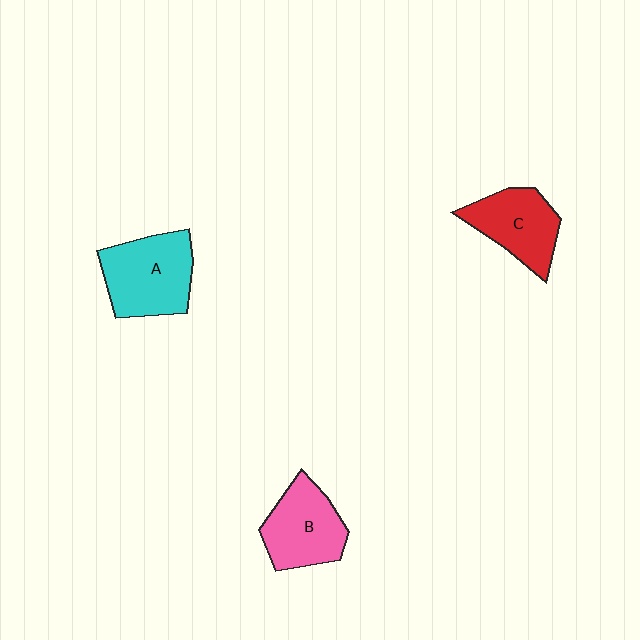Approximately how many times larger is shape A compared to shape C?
Approximately 1.2 times.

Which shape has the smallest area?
Shape C (red).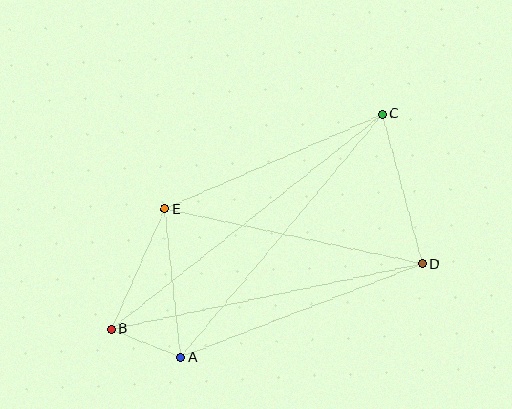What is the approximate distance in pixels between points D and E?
The distance between D and E is approximately 263 pixels.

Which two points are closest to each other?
Points A and B are closest to each other.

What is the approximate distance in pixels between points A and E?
The distance between A and E is approximately 149 pixels.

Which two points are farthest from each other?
Points B and C are farthest from each other.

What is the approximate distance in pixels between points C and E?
The distance between C and E is approximately 237 pixels.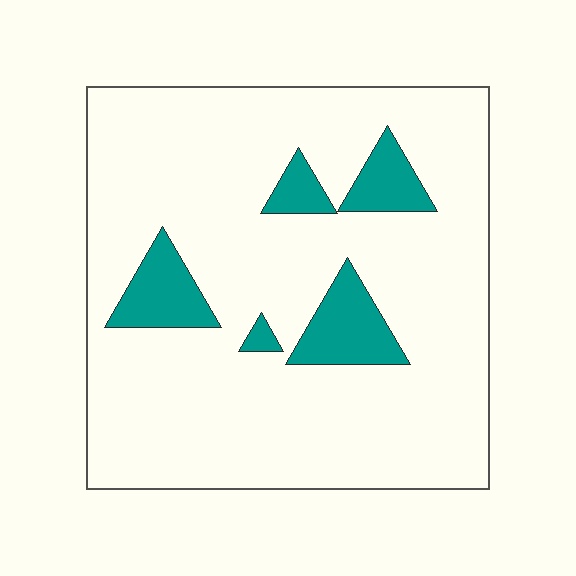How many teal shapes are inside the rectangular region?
5.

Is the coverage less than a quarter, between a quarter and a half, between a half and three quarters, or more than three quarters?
Less than a quarter.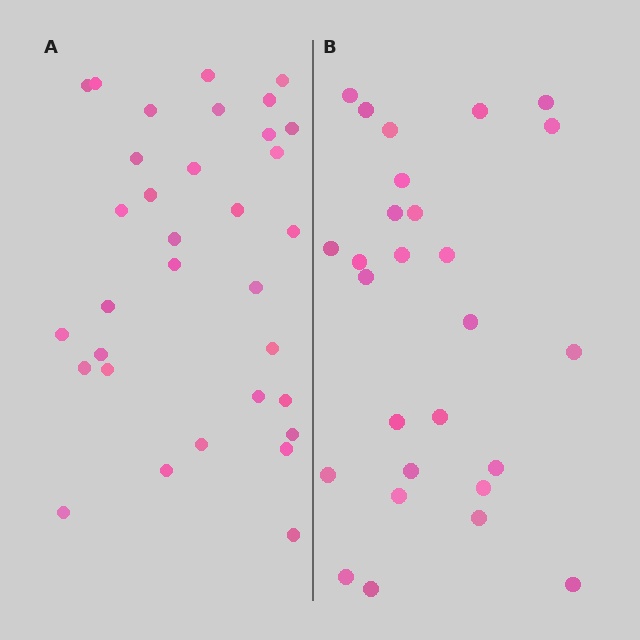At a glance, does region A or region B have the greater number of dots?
Region A (the left region) has more dots.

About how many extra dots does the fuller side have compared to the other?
Region A has about 6 more dots than region B.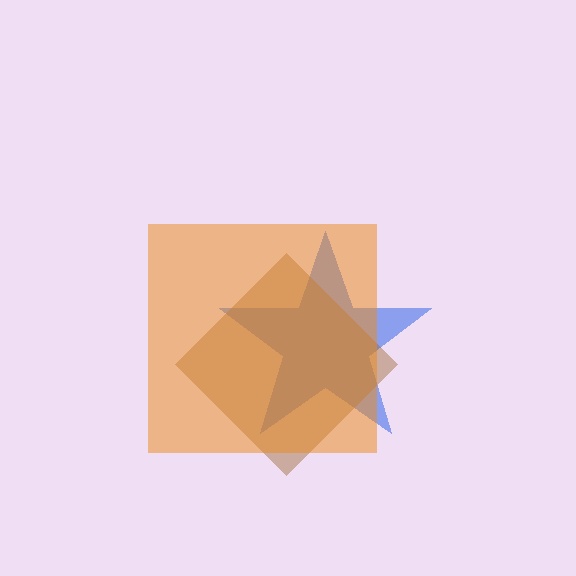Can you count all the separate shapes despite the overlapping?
Yes, there are 3 separate shapes.